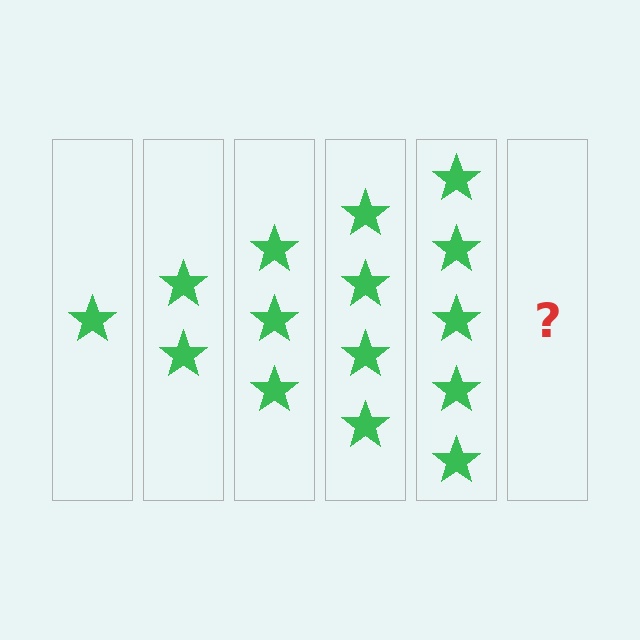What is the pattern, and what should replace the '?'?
The pattern is that each step adds one more star. The '?' should be 6 stars.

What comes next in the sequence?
The next element should be 6 stars.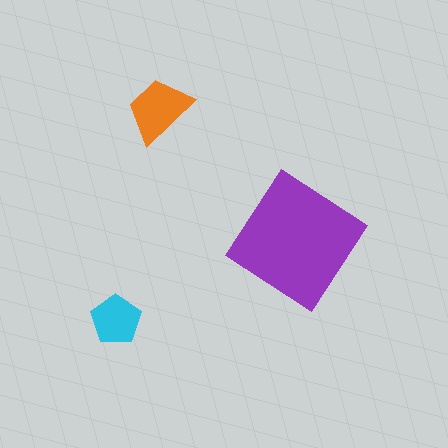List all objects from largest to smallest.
The purple diamond, the orange trapezoid, the cyan pentagon.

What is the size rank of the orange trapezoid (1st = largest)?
2nd.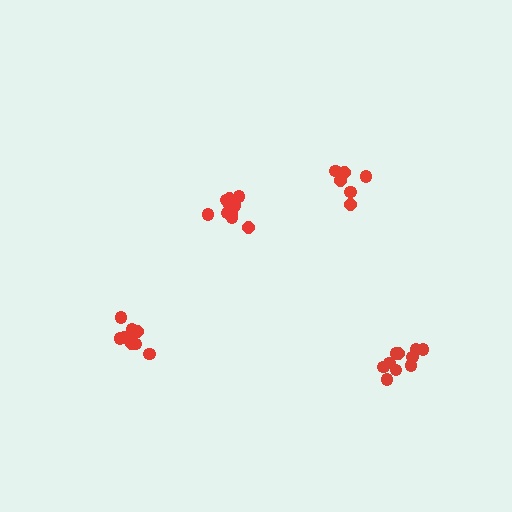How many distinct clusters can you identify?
There are 4 distinct clusters.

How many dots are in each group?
Group 1: 10 dots, Group 2: 10 dots, Group 3: 12 dots, Group 4: 6 dots (38 total).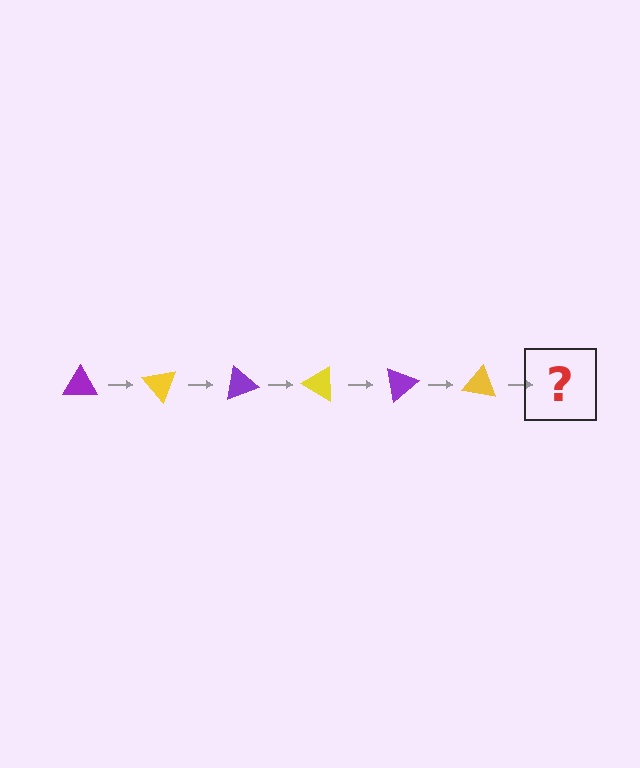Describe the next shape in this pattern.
It should be a purple triangle, rotated 300 degrees from the start.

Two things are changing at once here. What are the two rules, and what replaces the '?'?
The two rules are that it rotates 50 degrees each step and the color cycles through purple and yellow. The '?' should be a purple triangle, rotated 300 degrees from the start.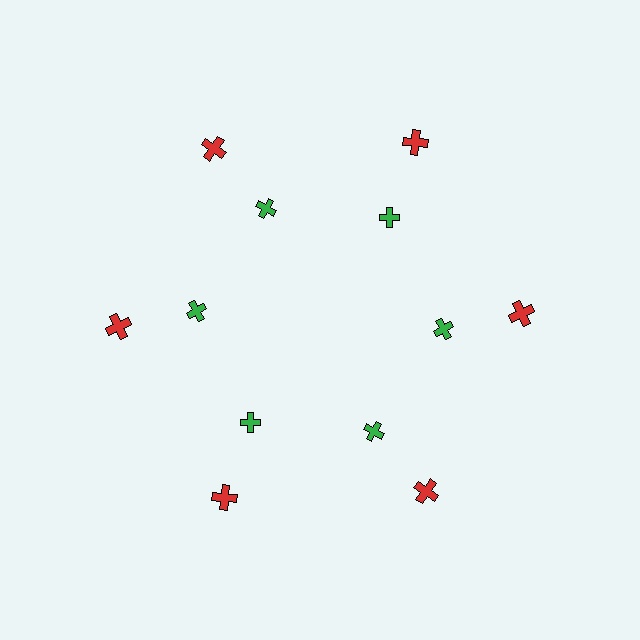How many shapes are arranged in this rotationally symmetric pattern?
There are 12 shapes, arranged in 6 groups of 2.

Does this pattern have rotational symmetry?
Yes, this pattern has 6-fold rotational symmetry. It looks the same after rotating 60 degrees around the center.